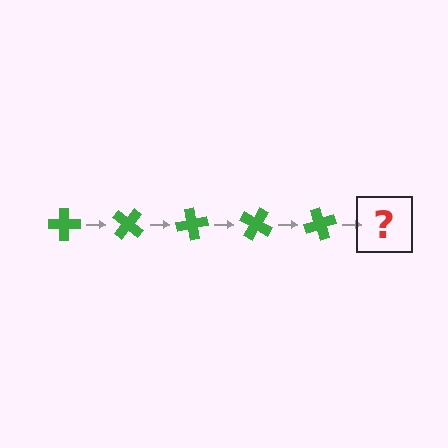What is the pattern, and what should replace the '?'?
The pattern is that the cross rotates 40 degrees each step. The '?' should be a green cross rotated 200 degrees.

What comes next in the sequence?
The next element should be a green cross rotated 200 degrees.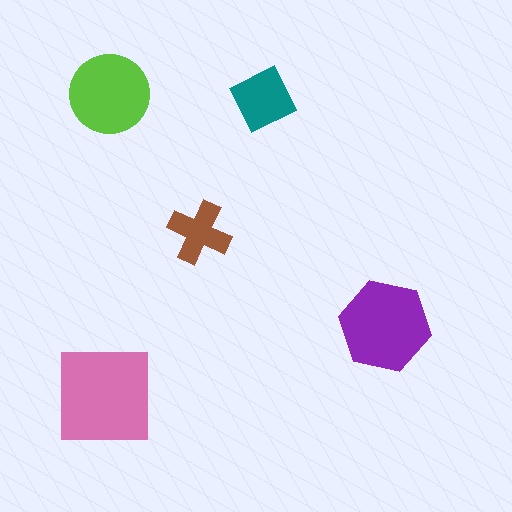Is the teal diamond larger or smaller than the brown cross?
Larger.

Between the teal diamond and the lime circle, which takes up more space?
The lime circle.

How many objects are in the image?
There are 5 objects in the image.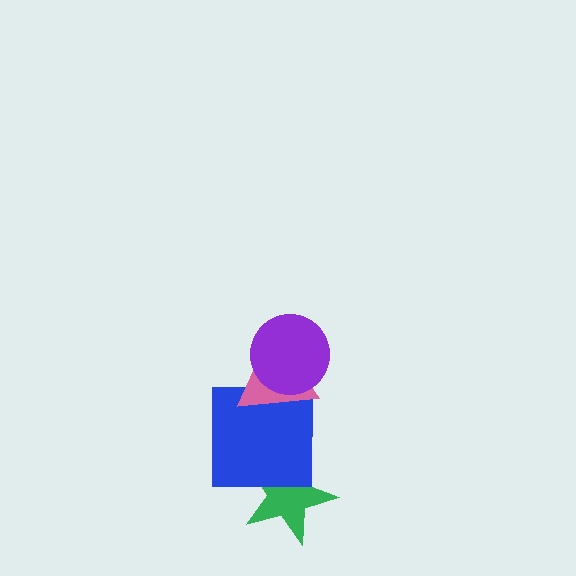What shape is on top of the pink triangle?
The purple circle is on top of the pink triangle.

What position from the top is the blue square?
The blue square is 3rd from the top.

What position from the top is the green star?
The green star is 4th from the top.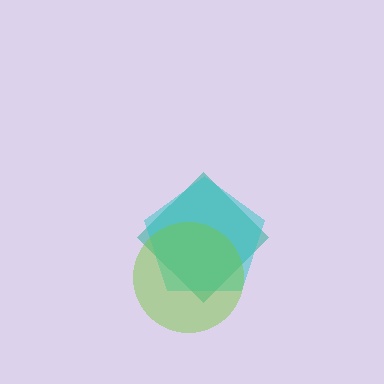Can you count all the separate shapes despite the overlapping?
Yes, there are 3 separate shapes.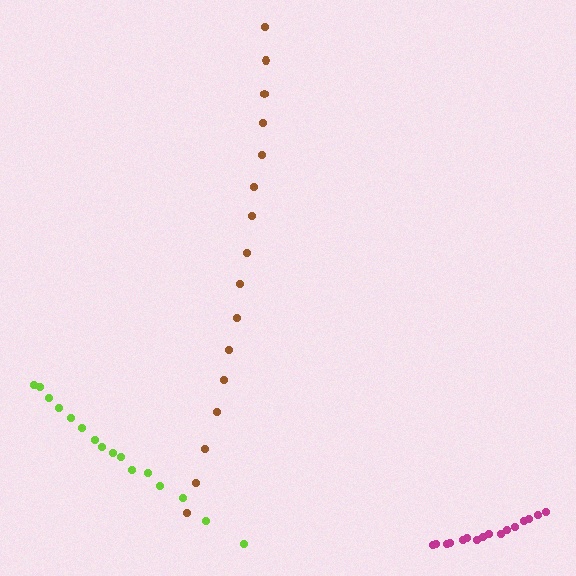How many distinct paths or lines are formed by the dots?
There are 3 distinct paths.